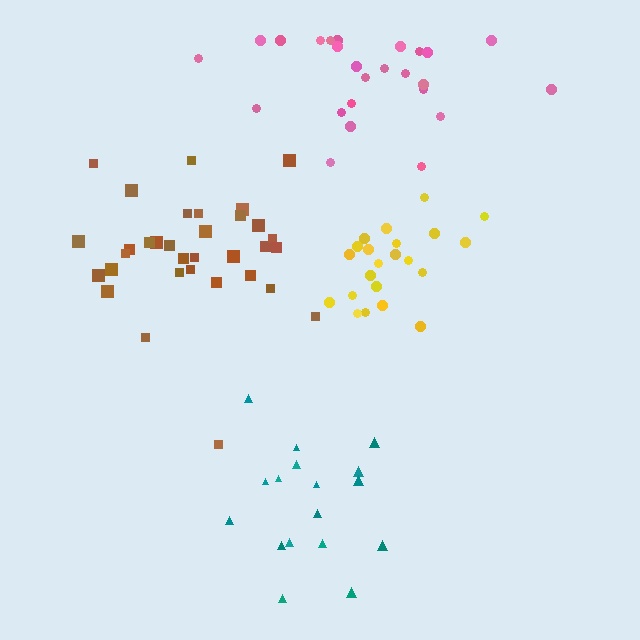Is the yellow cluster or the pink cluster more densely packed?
Yellow.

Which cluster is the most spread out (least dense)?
Teal.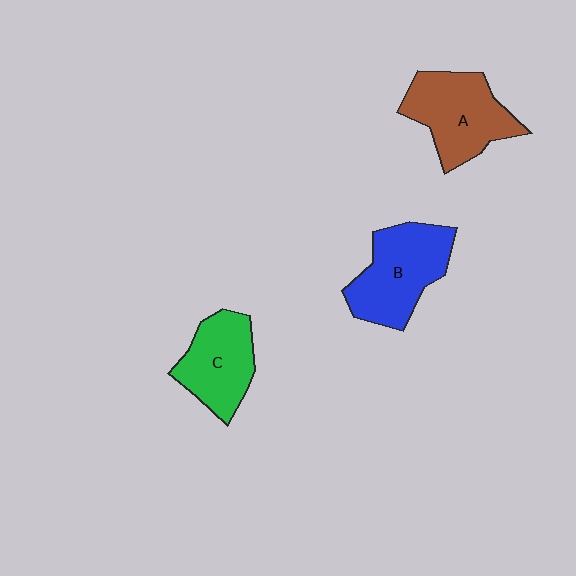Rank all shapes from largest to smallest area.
From largest to smallest: B (blue), A (brown), C (green).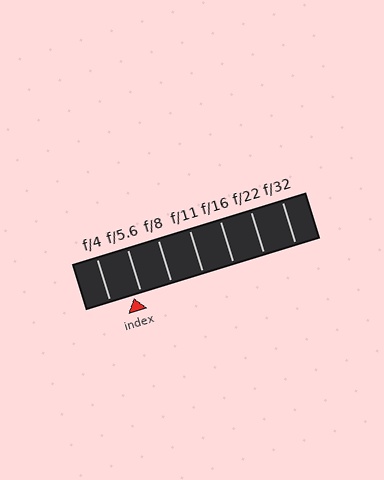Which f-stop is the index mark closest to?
The index mark is closest to f/5.6.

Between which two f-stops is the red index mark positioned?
The index mark is between f/4 and f/5.6.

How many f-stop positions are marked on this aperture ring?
There are 7 f-stop positions marked.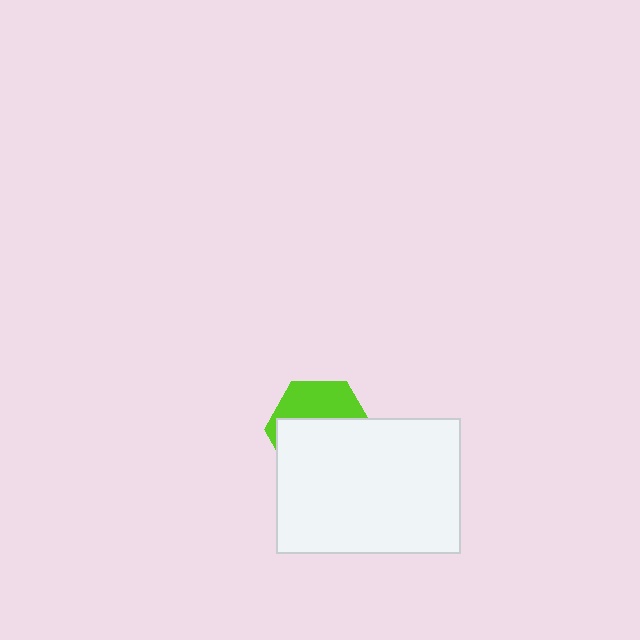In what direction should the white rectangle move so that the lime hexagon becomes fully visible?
The white rectangle should move down. That is the shortest direction to clear the overlap and leave the lime hexagon fully visible.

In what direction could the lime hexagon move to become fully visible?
The lime hexagon could move up. That would shift it out from behind the white rectangle entirely.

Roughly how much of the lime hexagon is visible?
A small part of it is visible (roughly 37%).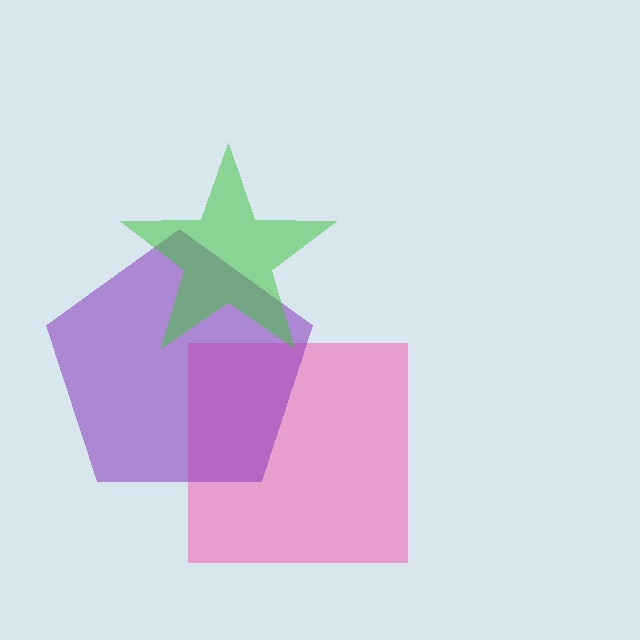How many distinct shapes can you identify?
There are 3 distinct shapes: a pink square, a purple pentagon, a green star.